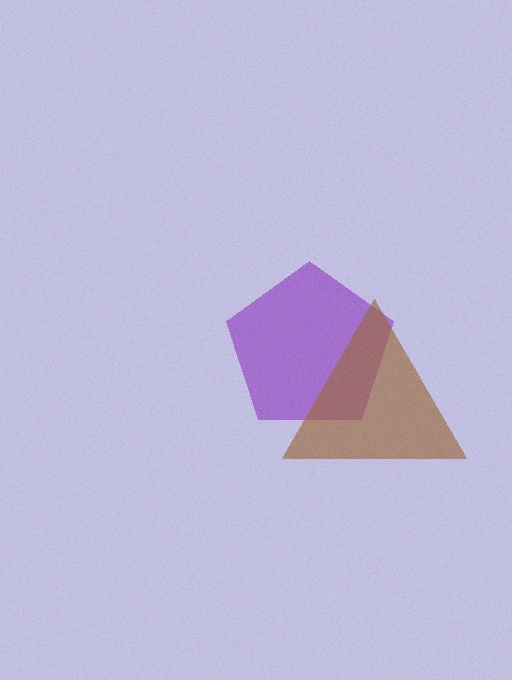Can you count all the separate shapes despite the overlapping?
Yes, there are 2 separate shapes.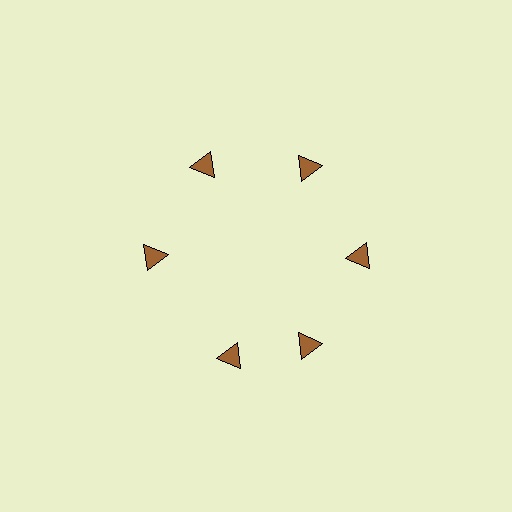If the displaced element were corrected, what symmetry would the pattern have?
It would have 6-fold rotational symmetry — the pattern would map onto itself every 60 degrees.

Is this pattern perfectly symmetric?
No. The 6 brown triangles are arranged in a ring, but one element near the 7 o'clock position is rotated out of alignment along the ring, breaking the 6-fold rotational symmetry.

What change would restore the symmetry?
The symmetry would be restored by rotating it back into even spacing with its neighbors so that all 6 triangles sit at equal angles and equal distance from the center.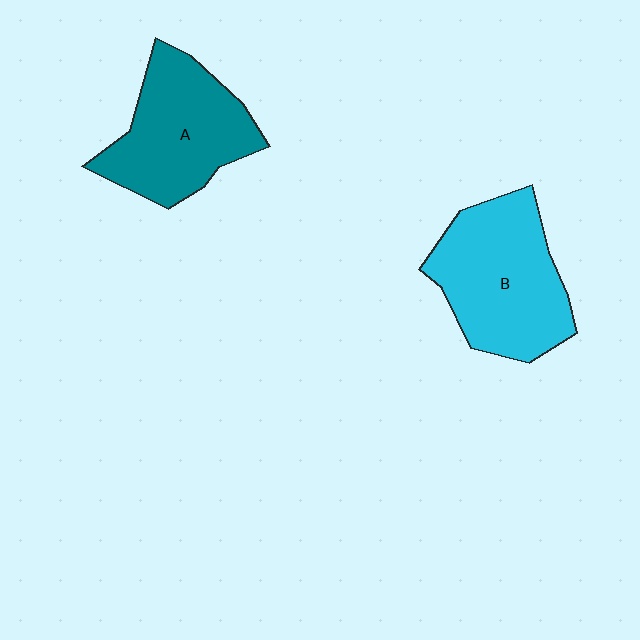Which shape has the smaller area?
Shape A (teal).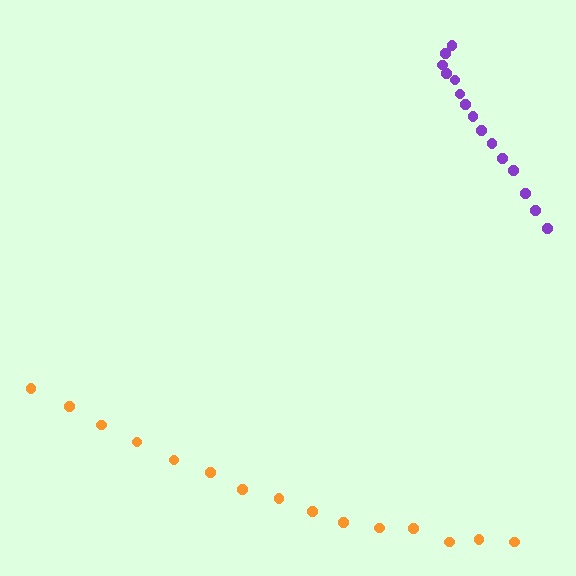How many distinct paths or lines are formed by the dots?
There are 2 distinct paths.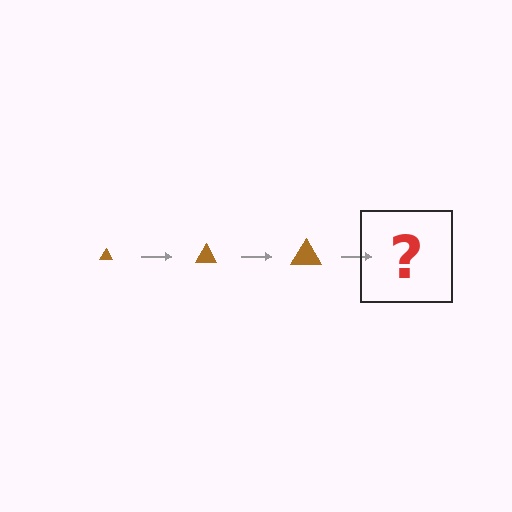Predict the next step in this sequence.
The next step is a brown triangle, larger than the previous one.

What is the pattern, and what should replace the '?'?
The pattern is that the triangle gets progressively larger each step. The '?' should be a brown triangle, larger than the previous one.